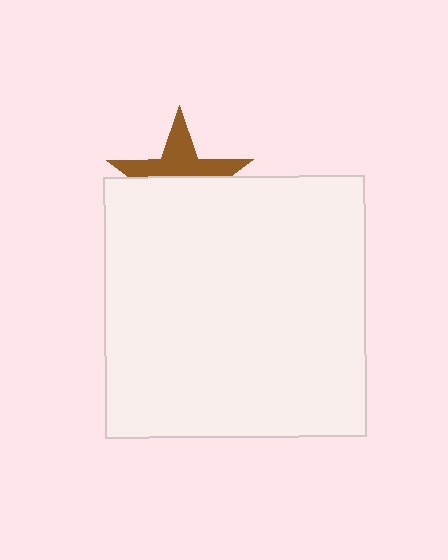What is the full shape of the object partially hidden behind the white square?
The partially hidden object is a brown star.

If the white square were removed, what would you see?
You would see the complete brown star.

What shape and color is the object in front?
The object in front is a white square.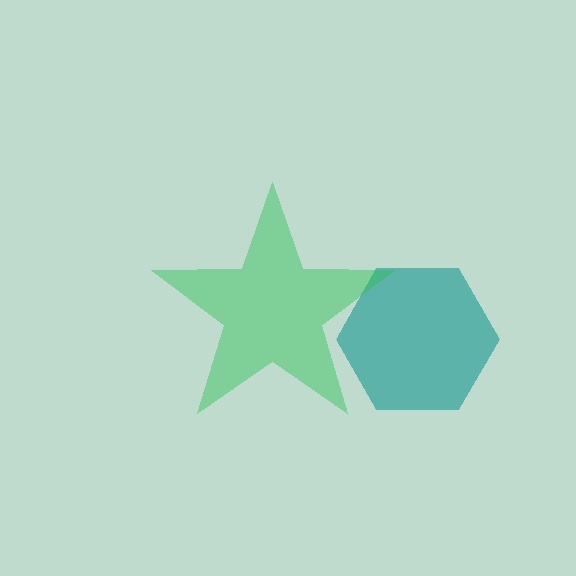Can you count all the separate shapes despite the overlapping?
Yes, there are 2 separate shapes.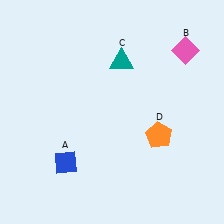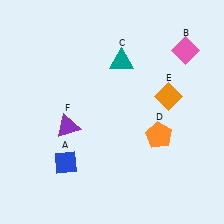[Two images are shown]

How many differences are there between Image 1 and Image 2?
There are 2 differences between the two images.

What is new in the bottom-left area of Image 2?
A purple triangle (F) was added in the bottom-left area of Image 2.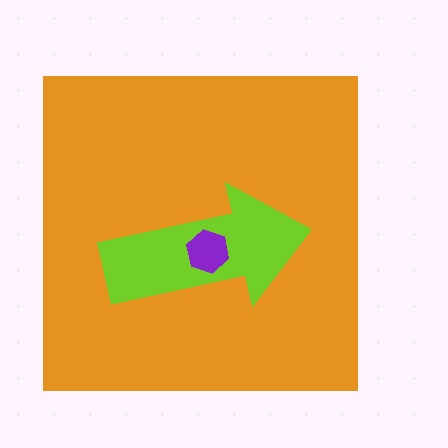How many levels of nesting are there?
3.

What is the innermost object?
The purple hexagon.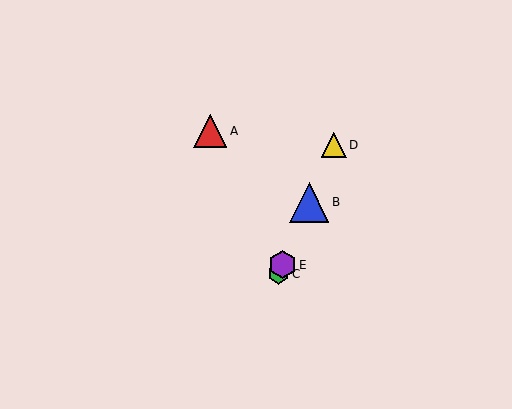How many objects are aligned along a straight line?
4 objects (B, C, D, E) are aligned along a straight line.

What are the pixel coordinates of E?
Object E is at (282, 265).